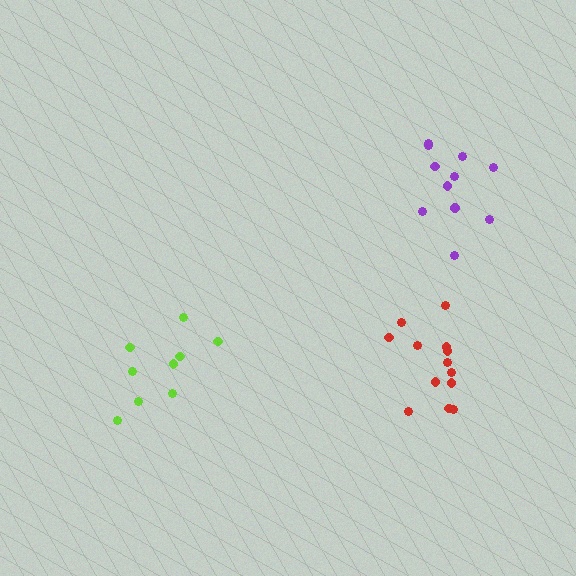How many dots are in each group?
Group 1: 11 dots, Group 2: 9 dots, Group 3: 13 dots (33 total).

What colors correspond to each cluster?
The clusters are colored: purple, lime, red.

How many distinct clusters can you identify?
There are 3 distinct clusters.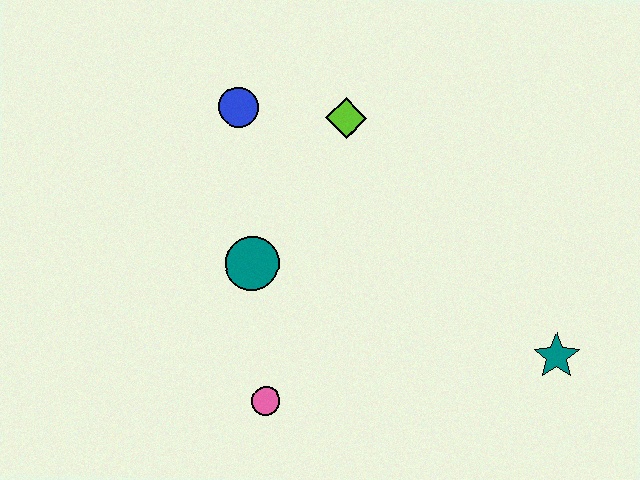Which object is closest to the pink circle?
The teal circle is closest to the pink circle.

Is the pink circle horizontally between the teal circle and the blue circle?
No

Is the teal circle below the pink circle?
No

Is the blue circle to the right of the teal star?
No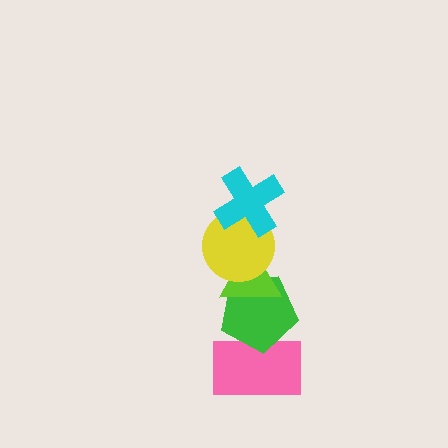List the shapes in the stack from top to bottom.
From top to bottom: the cyan cross, the yellow circle, the lime triangle, the green pentagon, the pink rectangle.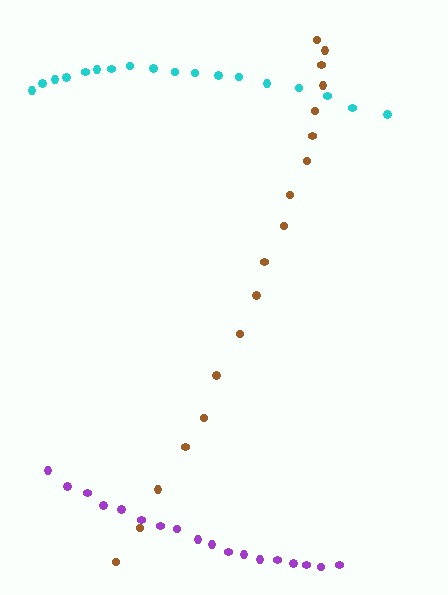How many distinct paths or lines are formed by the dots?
There are 3 distinct paths.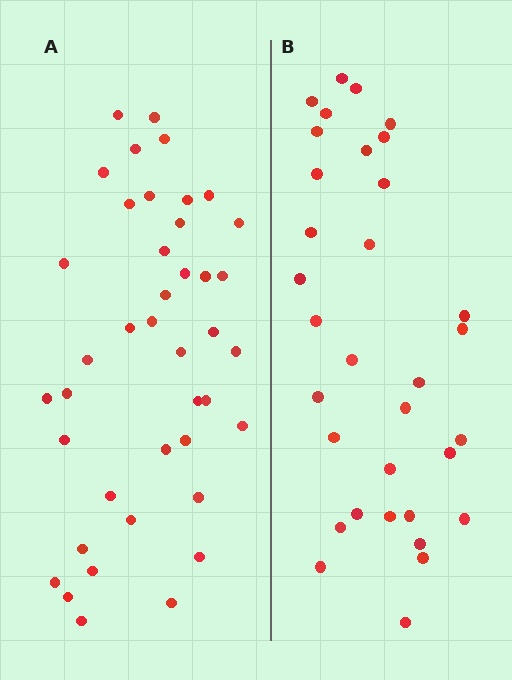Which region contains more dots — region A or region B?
Region A (the left region) has more dots.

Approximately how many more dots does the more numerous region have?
Region A has roughly 8 or so more dots than region B.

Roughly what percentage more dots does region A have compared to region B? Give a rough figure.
About 25% more.